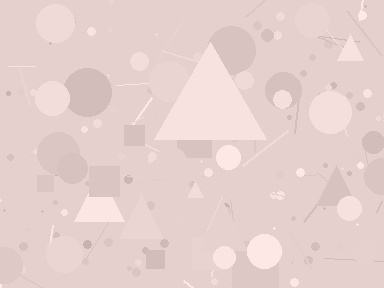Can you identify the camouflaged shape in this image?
The camouflaged shape is a triangle.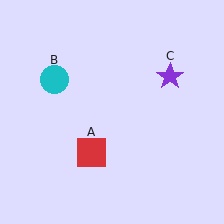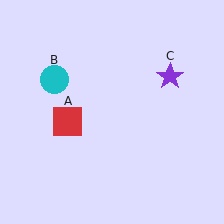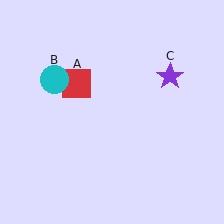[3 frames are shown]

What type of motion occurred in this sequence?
The red square (object A) rotated clockwise around the center of the scene.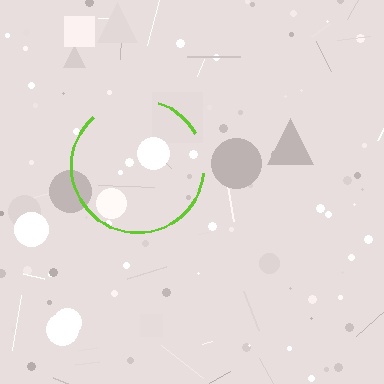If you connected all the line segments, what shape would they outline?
They would outline a circle.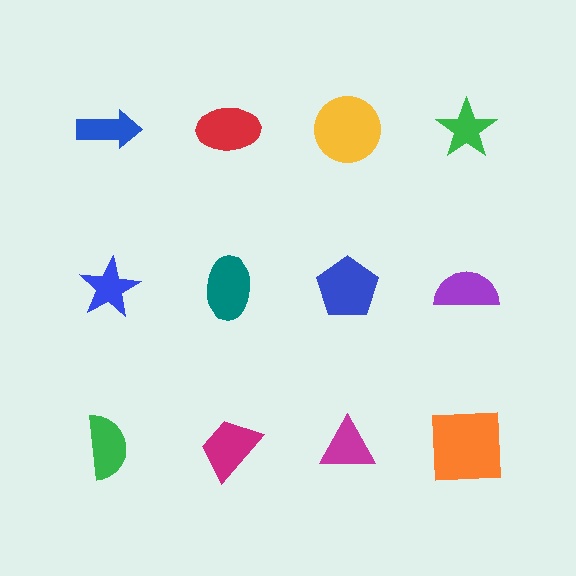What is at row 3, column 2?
A magenta trapezoid.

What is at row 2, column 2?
A teal ellipse.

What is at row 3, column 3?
A magenta triangle.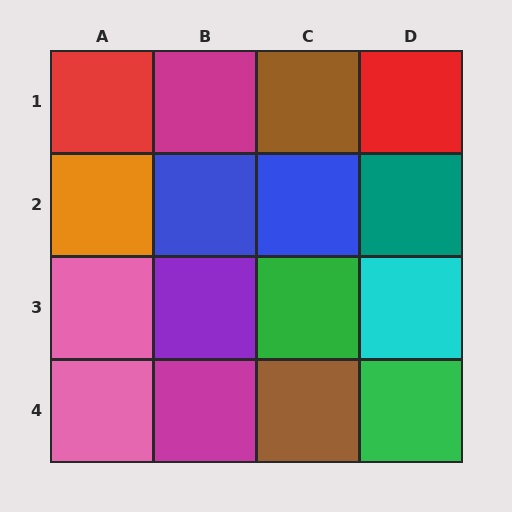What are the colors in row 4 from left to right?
Pink, magenta, brown, green.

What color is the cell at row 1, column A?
Red.